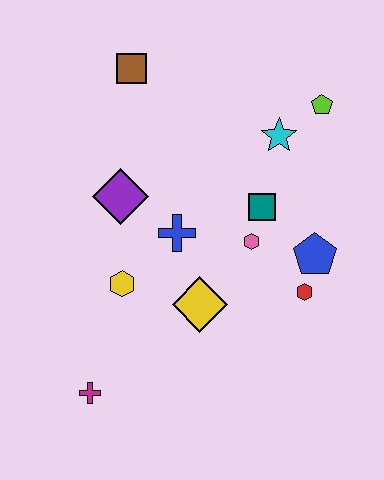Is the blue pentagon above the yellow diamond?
Yes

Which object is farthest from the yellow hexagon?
The lime pentagon is farthest from the yellow hexagon.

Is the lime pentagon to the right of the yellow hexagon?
Yes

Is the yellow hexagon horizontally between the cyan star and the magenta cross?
Yes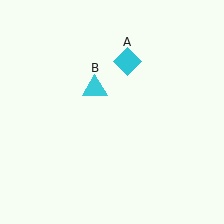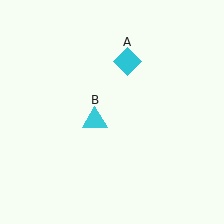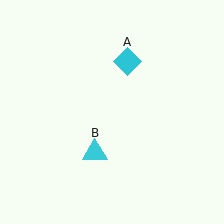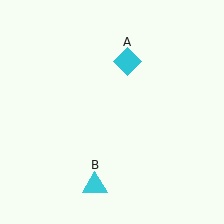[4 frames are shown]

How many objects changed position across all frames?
1 object changed position: cyan triangle (object B).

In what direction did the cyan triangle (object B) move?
The cyan triangle (object B) moved down.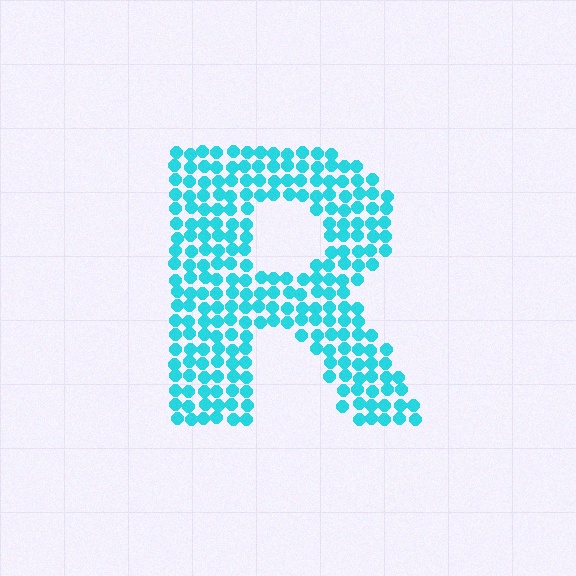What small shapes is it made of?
It is made of small circles.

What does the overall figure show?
The overall figure shows the letter R.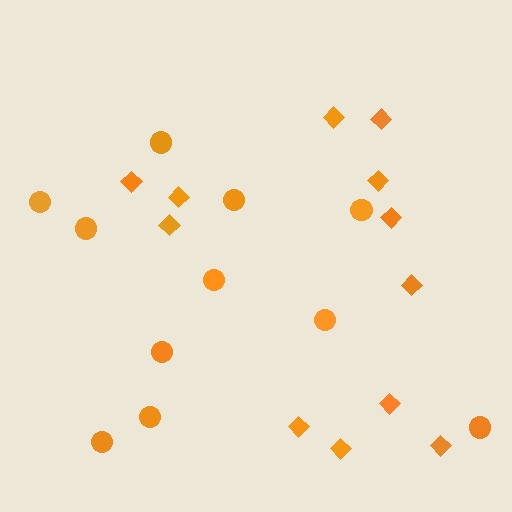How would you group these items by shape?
There are 2 groups: one group of circles (11) and one group of diamonds (12).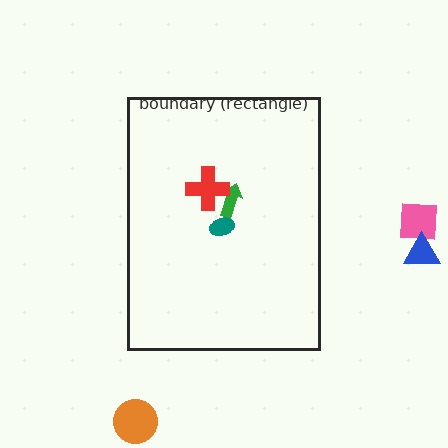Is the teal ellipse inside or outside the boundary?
Inside.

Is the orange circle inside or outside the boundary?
Outside.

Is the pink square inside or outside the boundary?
Outside.